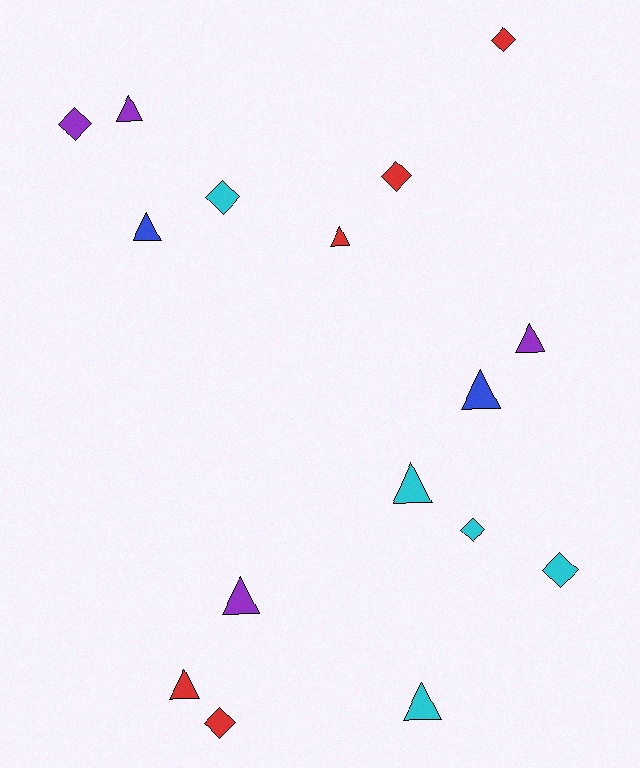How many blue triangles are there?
There are 2 blue triangles.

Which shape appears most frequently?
Triangle, with 9 objects.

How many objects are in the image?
There are 16 objects.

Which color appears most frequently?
Cyan, with 5 objects.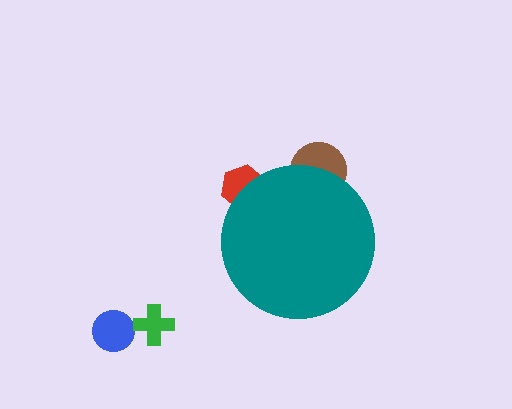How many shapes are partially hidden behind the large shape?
3 shapes are partially hidden.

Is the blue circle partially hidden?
No, the blue circle is fully visible.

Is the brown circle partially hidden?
Yes, the brown circle is partially hidden behind the teal circle.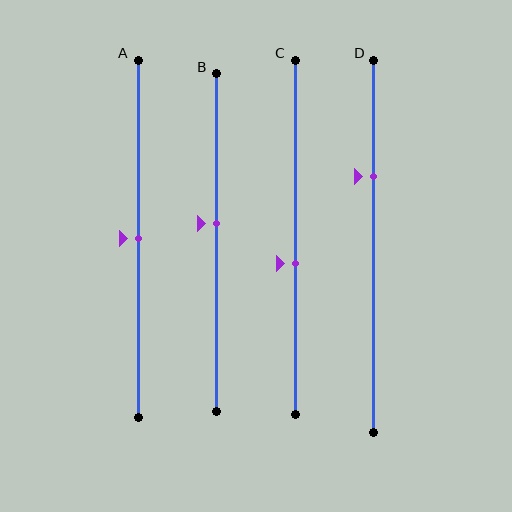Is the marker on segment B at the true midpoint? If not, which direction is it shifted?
No, the marker on segment B is shifted upward by about 6% of the segment length.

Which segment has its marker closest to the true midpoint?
Segment A has its marker closest to the true midpoint.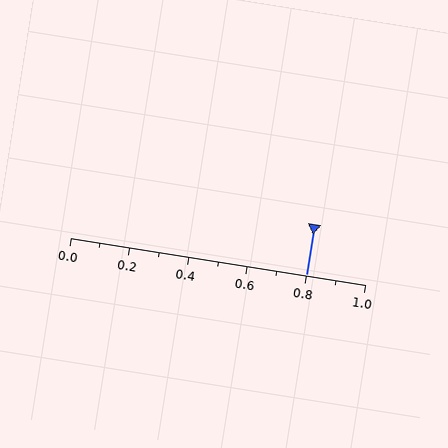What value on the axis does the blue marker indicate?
The marker indicates approximately 0.8.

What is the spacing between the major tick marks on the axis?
The major ticks are spaced 0.2 apart.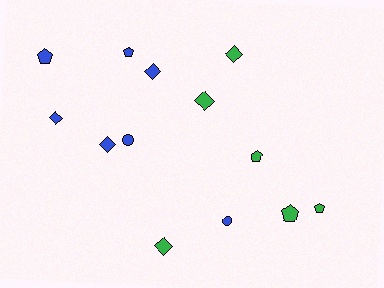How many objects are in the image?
There are 13 objects.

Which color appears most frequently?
Blue, with 7 objects.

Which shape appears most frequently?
Diamond, with 6 objects.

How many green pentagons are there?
There are 3 green pentagons.